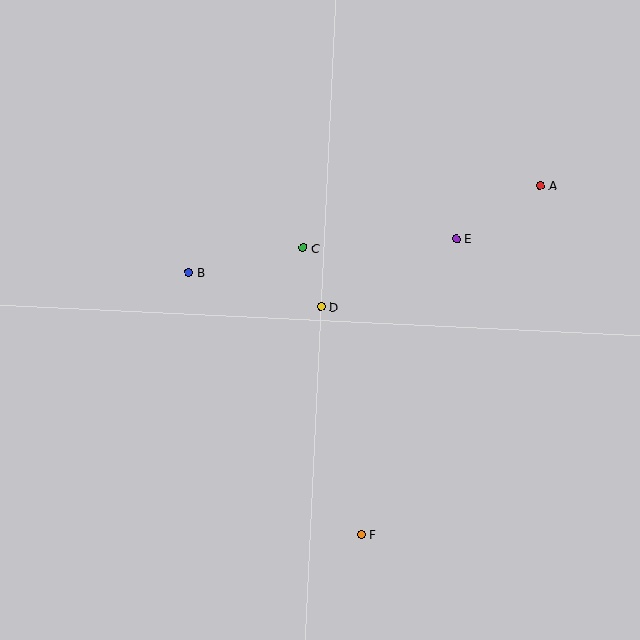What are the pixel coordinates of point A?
Point A is at (541, 186).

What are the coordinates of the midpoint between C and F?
The midpoint between C and F is at (332, 391).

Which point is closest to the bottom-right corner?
Point F is closest to the bottom-right corner.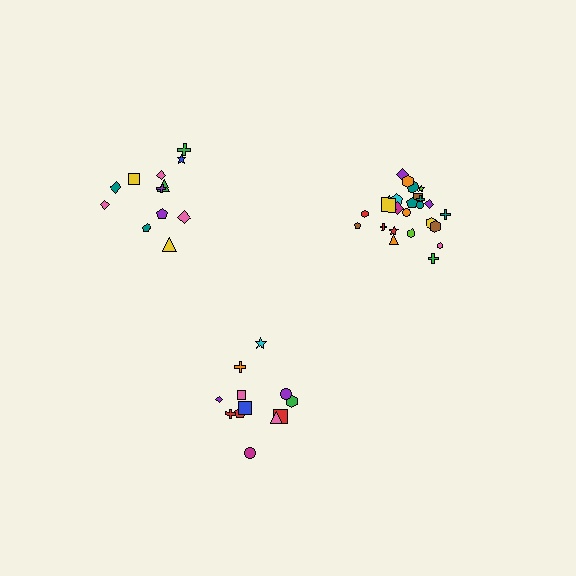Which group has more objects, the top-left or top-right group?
The top-right group.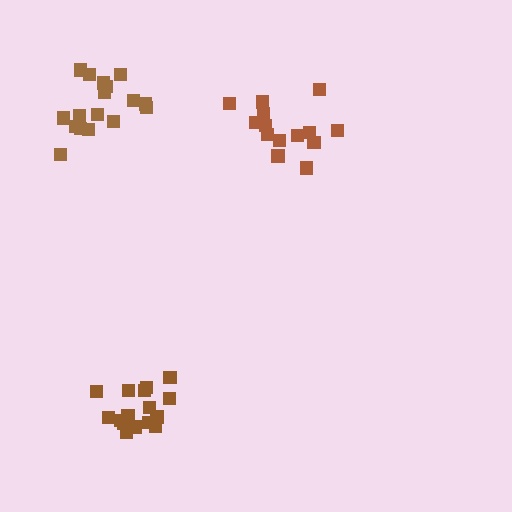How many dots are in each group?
Group 1: 16 dots, Group 2: 17 dots, Group 3: 14 dots (47 total).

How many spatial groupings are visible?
There are 3 spatial groupings.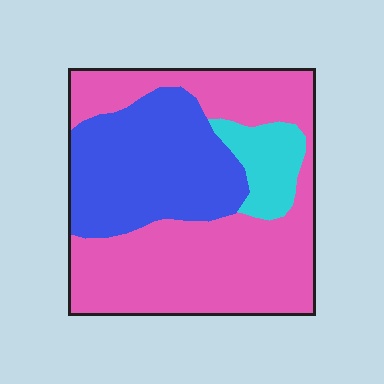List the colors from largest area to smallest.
From largest to smallest: pink, blue, cyan.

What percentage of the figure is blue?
Blue takes up between a sixth and a third of the figure.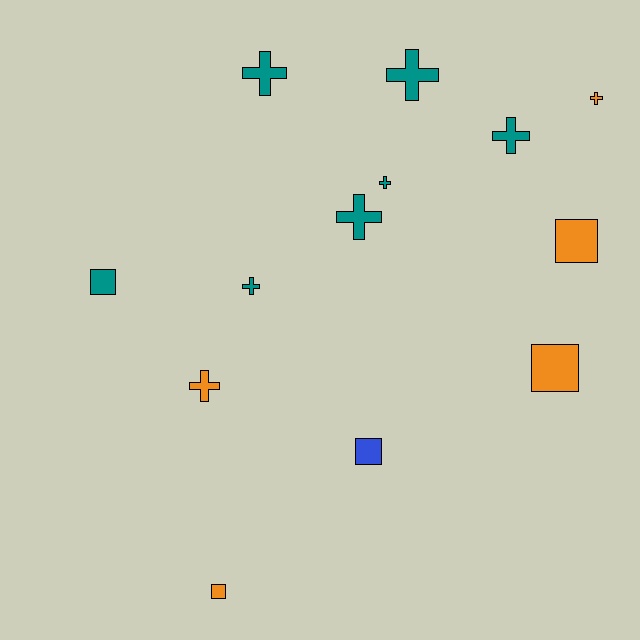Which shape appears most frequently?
Cross, with 8 objects.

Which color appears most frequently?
Teal, with 7 objects.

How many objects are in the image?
There are 13 objects.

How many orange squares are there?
There are 3 orange squares.